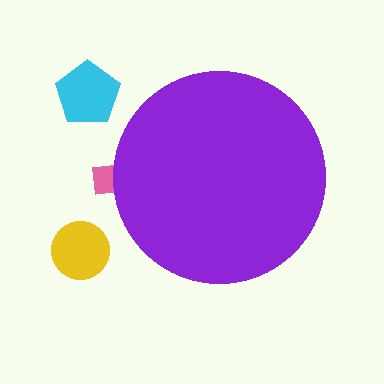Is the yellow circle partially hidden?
No, the yellow circle is fully visible.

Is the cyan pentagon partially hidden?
No, the cyan pentagon is fully visible.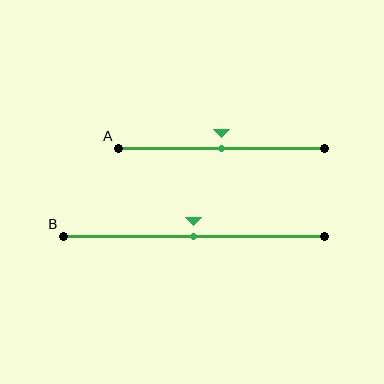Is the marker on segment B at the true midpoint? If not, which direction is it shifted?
Yes, the marker on segment B is at the true midpoint.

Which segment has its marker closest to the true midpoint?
Segment A has its marker closest to the true midpoint.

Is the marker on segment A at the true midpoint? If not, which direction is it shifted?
Yes, the marker on segment A is at the true midpoint.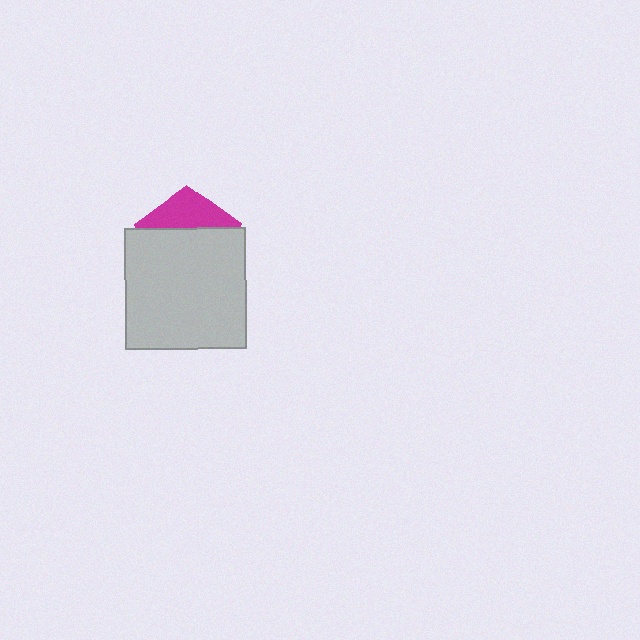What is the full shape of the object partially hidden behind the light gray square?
The partially hidden object is a magenta pentagon.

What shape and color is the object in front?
The object in front is a light gray square.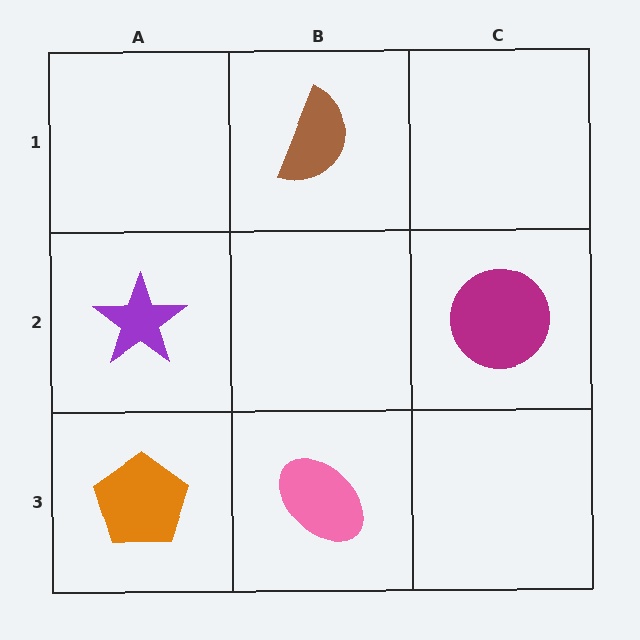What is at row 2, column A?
A purple star.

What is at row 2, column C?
A magenta circle.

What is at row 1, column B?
A brown semicircle.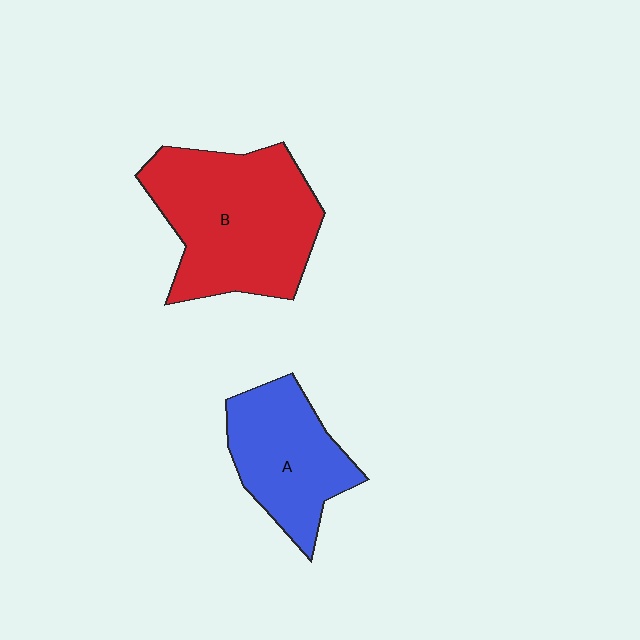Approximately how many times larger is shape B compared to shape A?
Approximately 1.6 times.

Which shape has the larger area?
Shape B (red).